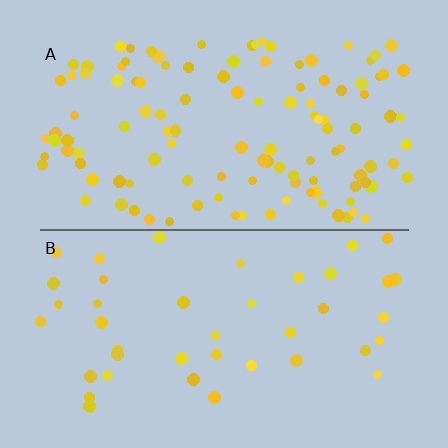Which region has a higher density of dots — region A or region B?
A (the top).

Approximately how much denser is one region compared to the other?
Approximately 2.9× — region A over region B.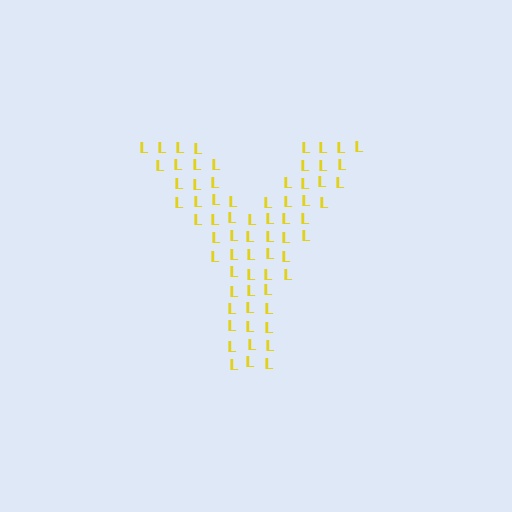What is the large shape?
The large shape is the letter Y.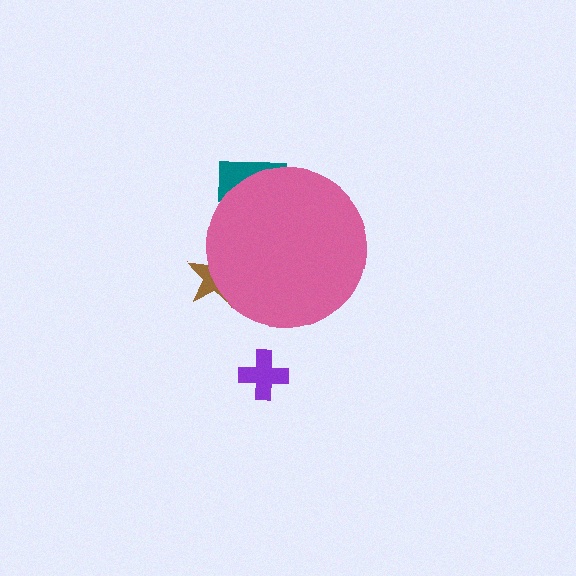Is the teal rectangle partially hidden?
Yes, the teal rectangle is partially hidden behind the pink circle.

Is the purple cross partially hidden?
No, the purple cross is fully visible.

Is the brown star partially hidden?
Yes, the brown star is partially hidden behind the pink circle.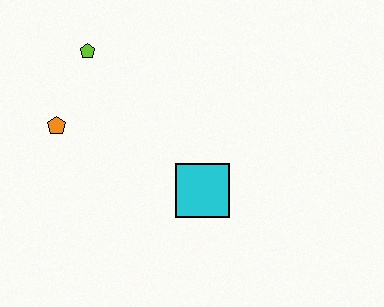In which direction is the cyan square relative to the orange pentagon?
The cyan square is to the right of the orange pentagon.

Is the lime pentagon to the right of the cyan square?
No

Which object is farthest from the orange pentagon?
The cyan square is farthest from the orange pentagon.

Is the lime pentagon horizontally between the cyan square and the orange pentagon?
Yes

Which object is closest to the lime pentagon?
The orange pentagon is closest to the lime pentagon.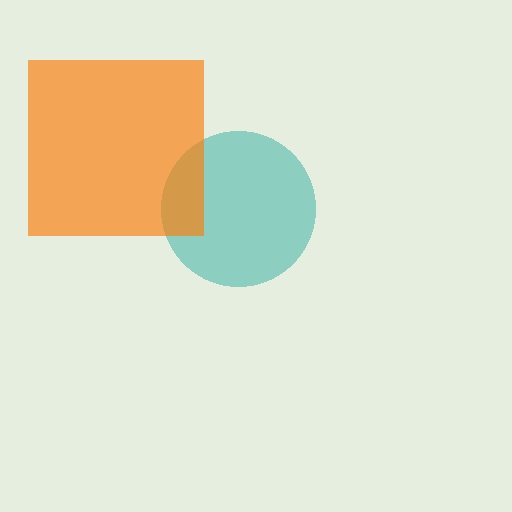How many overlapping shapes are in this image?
There are 2 overlapping shapes in the image.